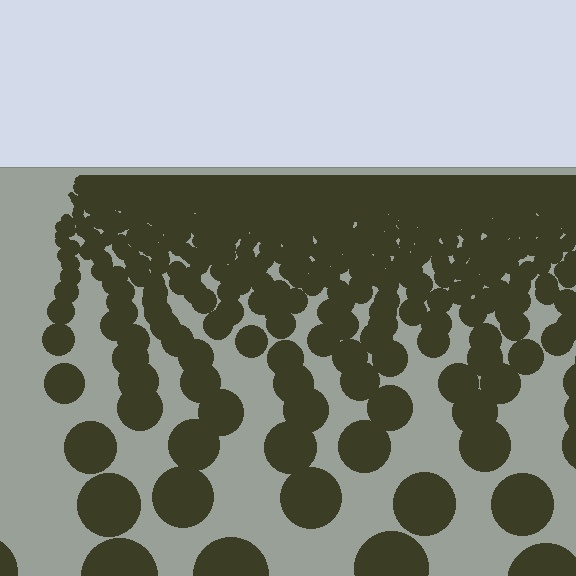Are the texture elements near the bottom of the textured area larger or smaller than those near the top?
Larger. Near the bottom, elements are closer to the viewer and appear at a bigger on-screen size.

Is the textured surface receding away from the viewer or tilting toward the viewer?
The surface is receding away from the viewer. Texture elements get smaller and denser toward the top.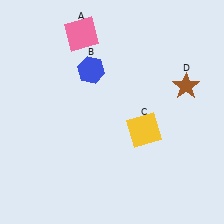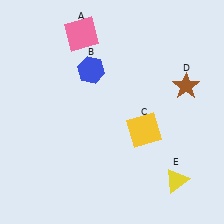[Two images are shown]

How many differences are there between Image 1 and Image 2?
There is 1 difference between the two images.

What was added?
A yellow triangle (E) was added in Image 2.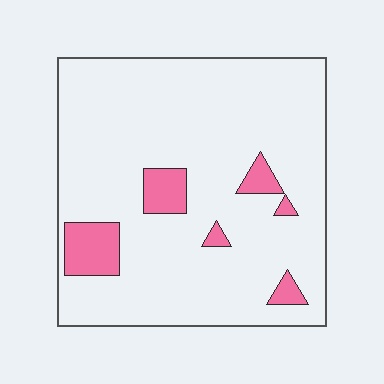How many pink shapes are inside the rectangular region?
6.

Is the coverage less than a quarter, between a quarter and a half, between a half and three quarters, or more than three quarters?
Less than a quarter.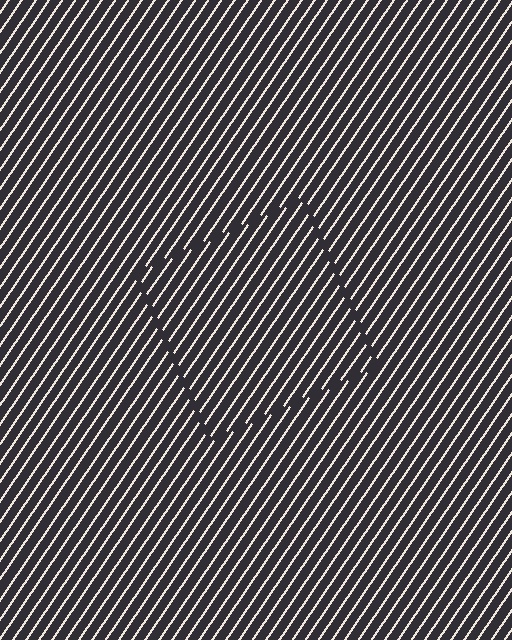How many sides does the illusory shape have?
4 sides — the line-ends trace a square.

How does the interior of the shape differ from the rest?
The interior of the shape contains the same grating, shifted by half a period — the contour is defined by the phase discontinuity where line-ends from the inner and outer gratings abut.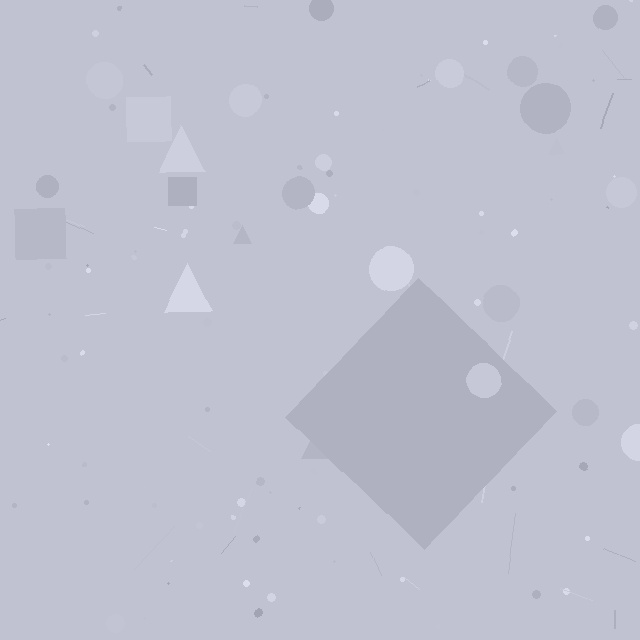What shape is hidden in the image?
A diamond is hidden in the image.